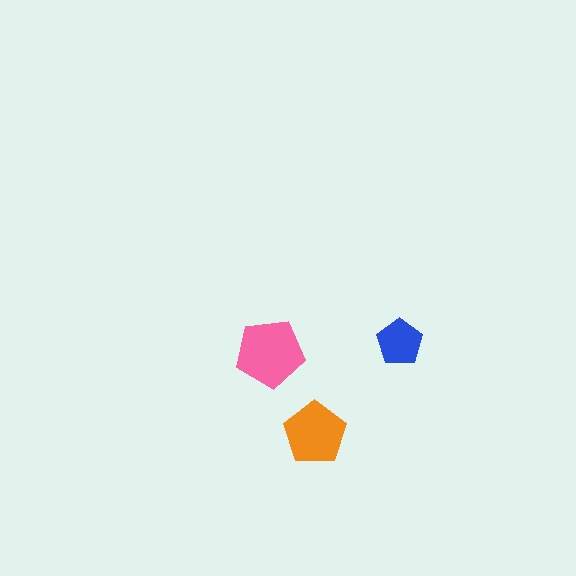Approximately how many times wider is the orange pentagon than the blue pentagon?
About 1.5 times wider.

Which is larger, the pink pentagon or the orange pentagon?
The pink one.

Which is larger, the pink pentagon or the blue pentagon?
The pink one.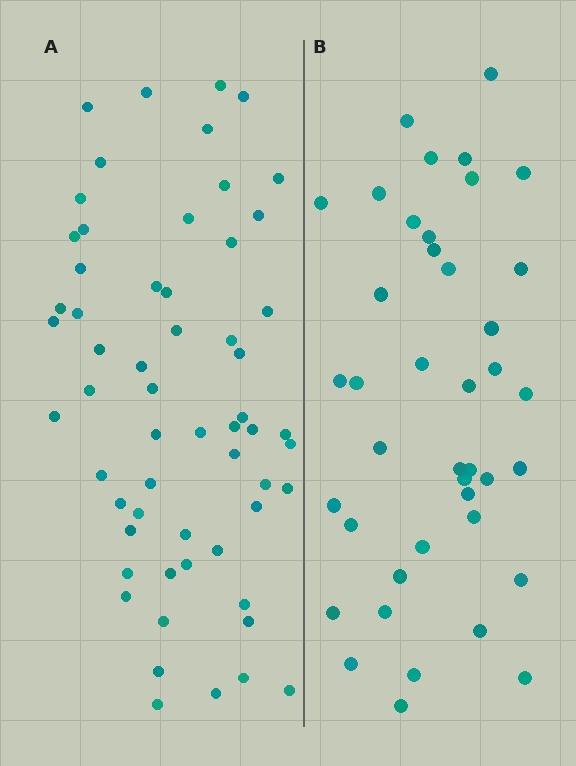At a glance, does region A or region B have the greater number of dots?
Region A (the left region) has more dots.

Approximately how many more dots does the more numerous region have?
Region A has approximately 20 more dots than region B.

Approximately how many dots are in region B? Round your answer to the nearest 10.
About 40 dots. (The exact count is 41, which rounds to 40.)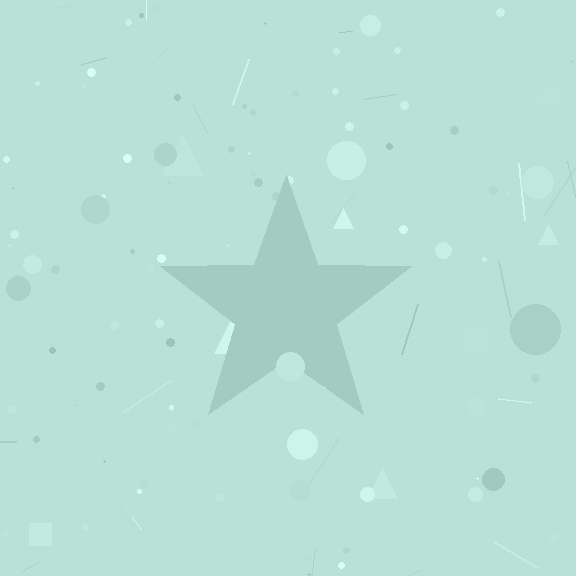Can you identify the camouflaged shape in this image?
The camouflaged shape is a star.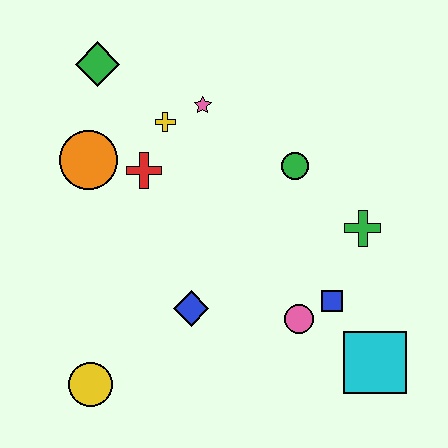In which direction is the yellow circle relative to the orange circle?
The yellow circle is below the orange circle.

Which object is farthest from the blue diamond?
The green diamond is farthest from the blue diamond.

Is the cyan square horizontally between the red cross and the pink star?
No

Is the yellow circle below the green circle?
Yes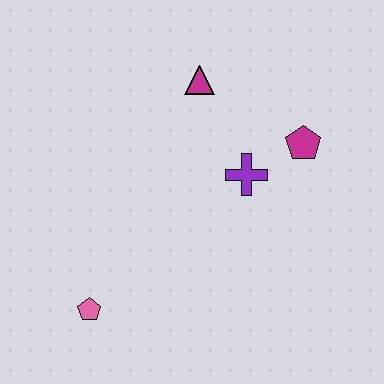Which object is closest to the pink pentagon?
The purple cross is closest to the pink pentagon.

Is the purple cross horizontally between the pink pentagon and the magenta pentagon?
Yes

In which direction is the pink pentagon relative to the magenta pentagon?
The pink pentagon is to the left of the magenta pentagon.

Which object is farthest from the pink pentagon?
The magenta pentagon is farthest from the pink pentagon.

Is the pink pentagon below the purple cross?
Yes